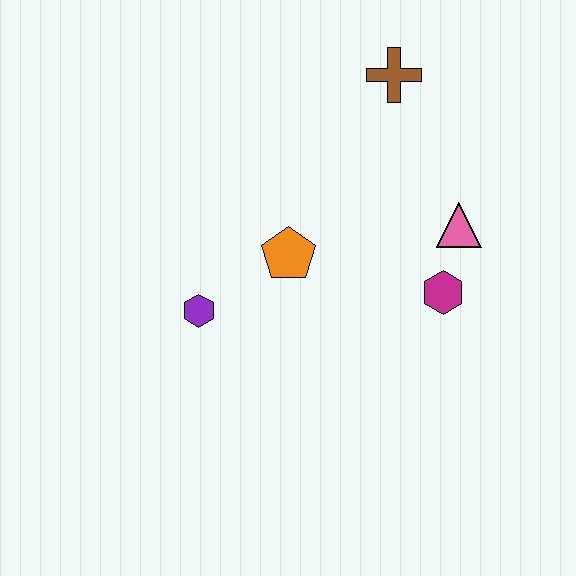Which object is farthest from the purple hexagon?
The brown cross is farthest from the purple hexagon.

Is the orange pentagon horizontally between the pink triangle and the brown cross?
No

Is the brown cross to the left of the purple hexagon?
No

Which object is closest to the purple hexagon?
The orange pentagon is closest to the purple hexagon.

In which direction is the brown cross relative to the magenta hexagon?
The brown cross is above the magenta hexagon.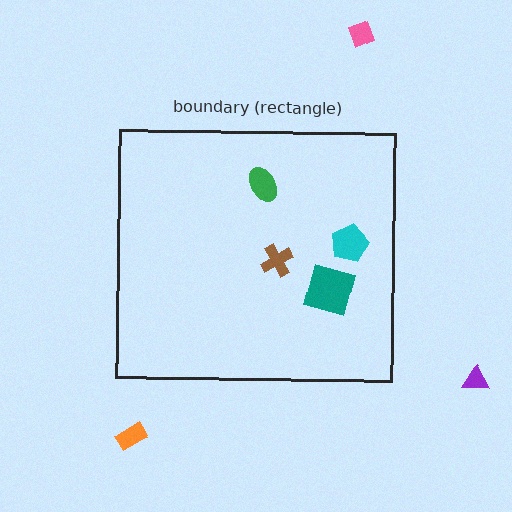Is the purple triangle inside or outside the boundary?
Outside.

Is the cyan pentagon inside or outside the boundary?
Inside.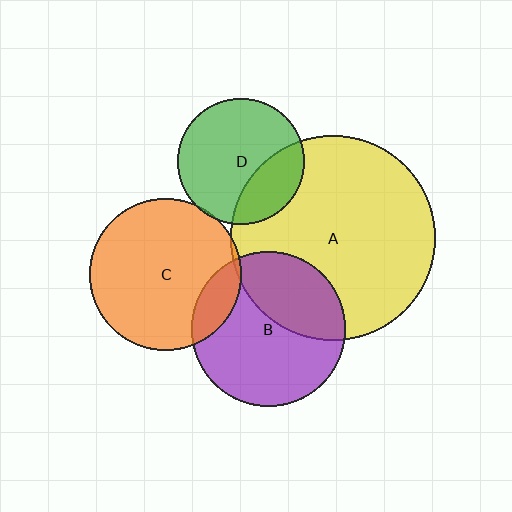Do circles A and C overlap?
Yes.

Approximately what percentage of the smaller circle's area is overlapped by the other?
Approximately 5%.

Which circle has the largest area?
Circle A (yellow).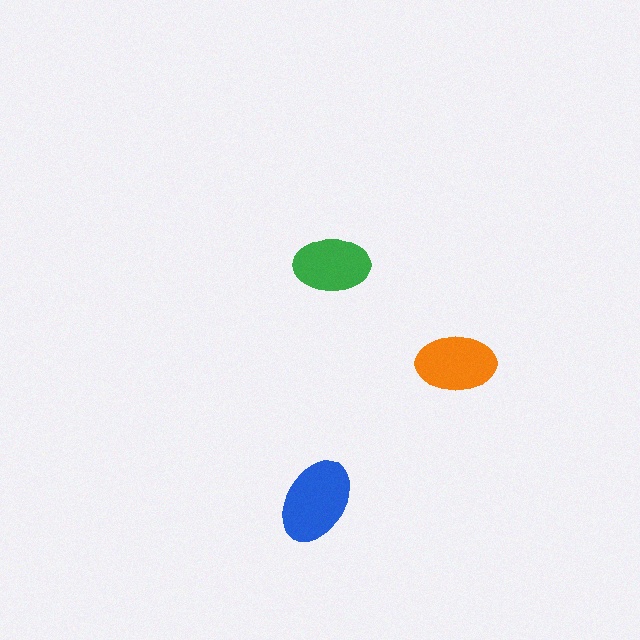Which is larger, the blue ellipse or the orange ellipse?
The blue one.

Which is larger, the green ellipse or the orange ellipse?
The orange one.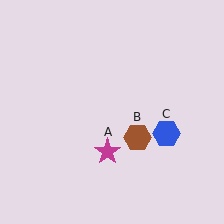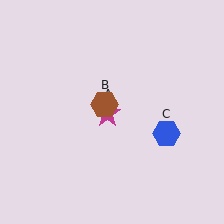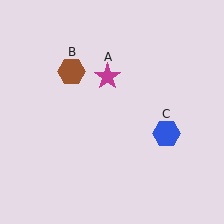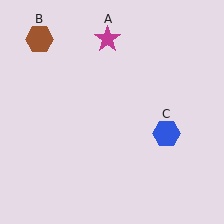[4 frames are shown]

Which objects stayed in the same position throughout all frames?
Blue hexagon (object C) remained stationary.